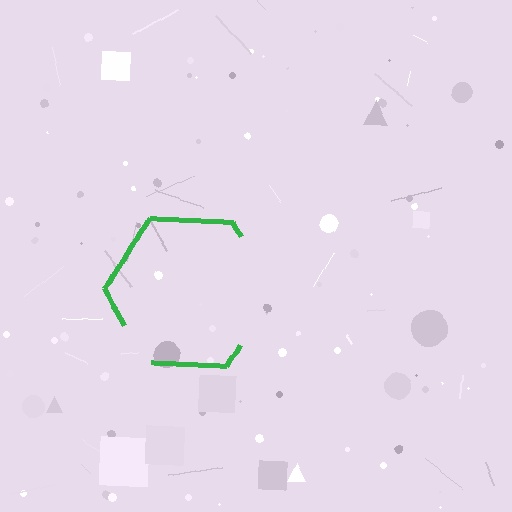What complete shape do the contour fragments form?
The contour fragments form a hexagon.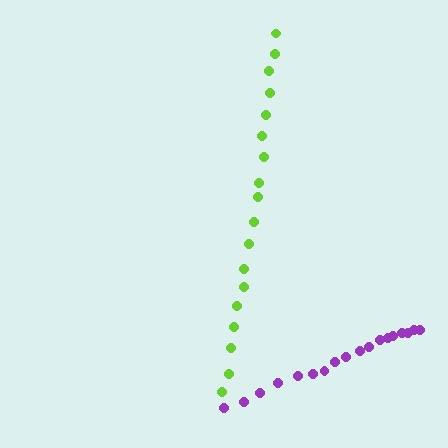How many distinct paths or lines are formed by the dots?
There are 2 distinct paths.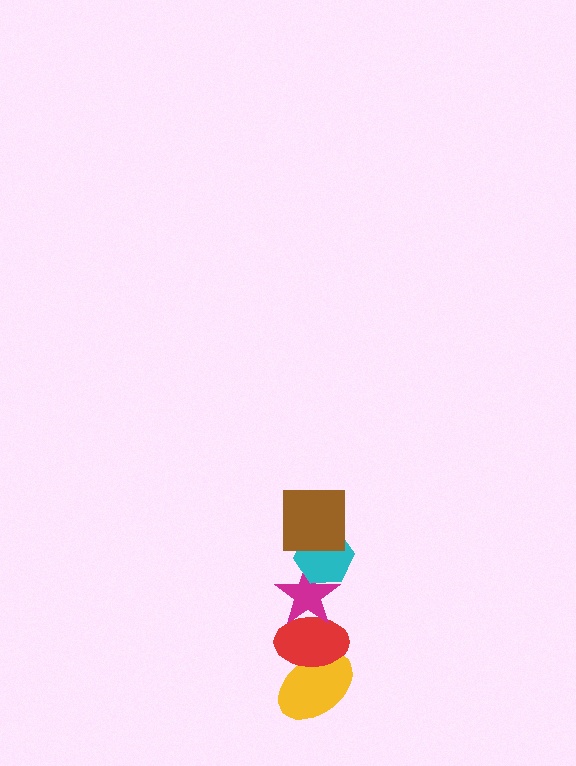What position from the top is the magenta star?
The magenta star is 3rd from the top.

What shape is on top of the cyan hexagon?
The brown square is on top of the cyan hexagon.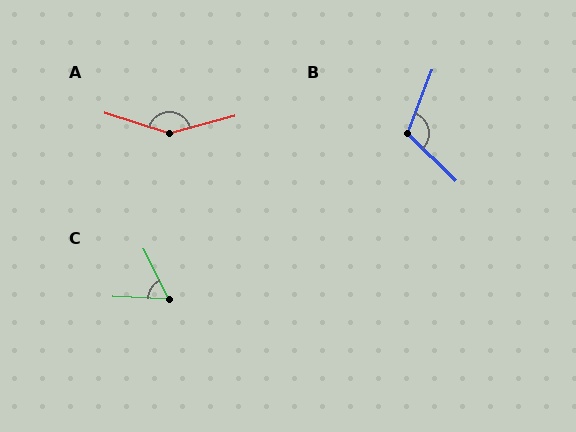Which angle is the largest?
A, at approximately 147 degrees.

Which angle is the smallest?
C, at approximately 61 degrees.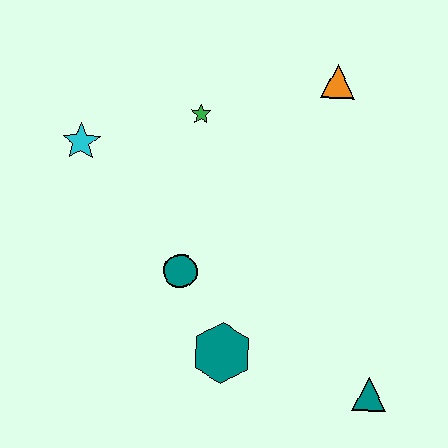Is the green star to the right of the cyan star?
Yes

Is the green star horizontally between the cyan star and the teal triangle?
Yes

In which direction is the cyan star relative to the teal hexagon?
The cyan star is above the teal hexagon.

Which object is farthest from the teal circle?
The orange triangle is farthest from the teal circle.